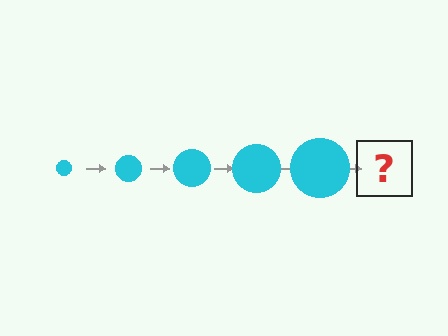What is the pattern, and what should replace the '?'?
The pattern is that the circle gets progressively larger each step. The '?' should be a cyan circle, larger than the previous one.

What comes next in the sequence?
The next element should be a cyan circle, larger than the previous one.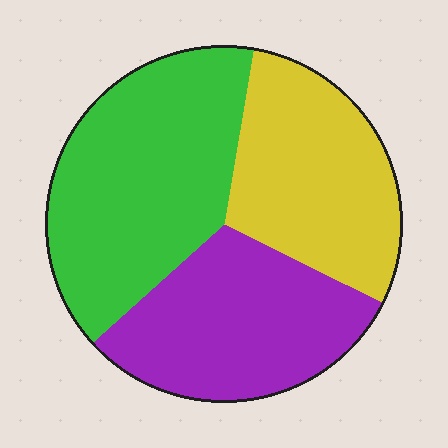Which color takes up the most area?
Green, at roughly 40%.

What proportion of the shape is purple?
Purple takes up about one third (1/3) of the shape.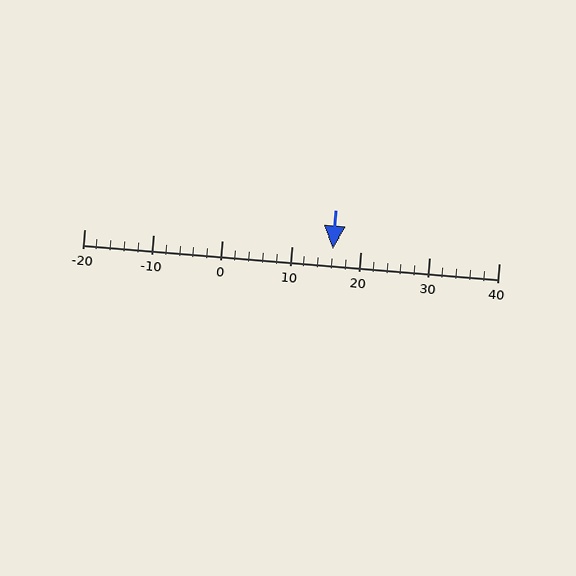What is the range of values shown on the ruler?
The ruler shows values from -20 to 40.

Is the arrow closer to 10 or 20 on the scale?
The arrow is closer to 20.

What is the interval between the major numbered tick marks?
The major tick marks are spaced 10 units apart.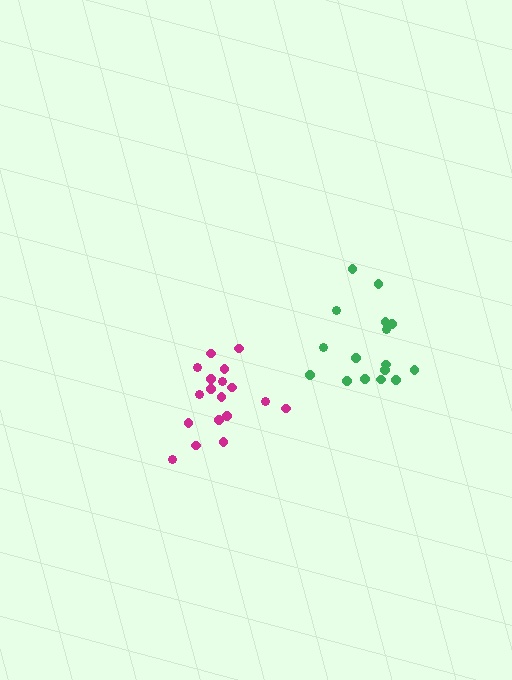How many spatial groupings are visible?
There are 2 spatial groupings.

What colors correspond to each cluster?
The clusters are colored: green, magenta.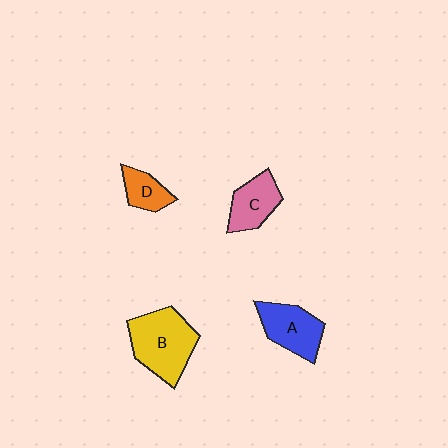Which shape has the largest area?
Shape B (yellow).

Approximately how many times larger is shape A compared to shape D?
Approximately 1.7 times.